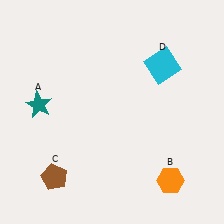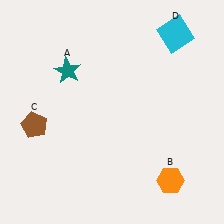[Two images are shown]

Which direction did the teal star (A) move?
The teal star (A) moved up.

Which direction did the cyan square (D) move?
The cyan square (D) moved up.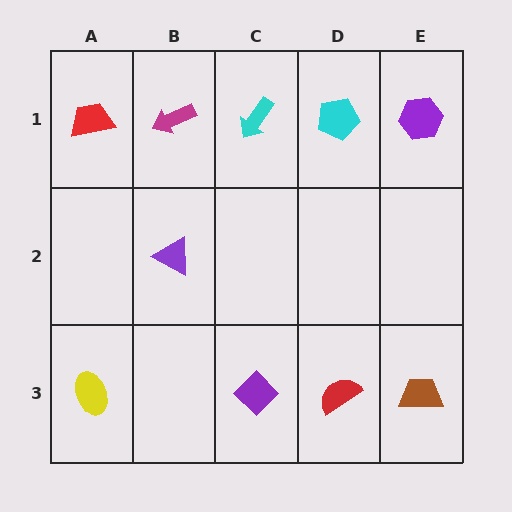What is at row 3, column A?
A yellow ellipse.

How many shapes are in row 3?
4 shapes.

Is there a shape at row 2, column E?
No, that cell is empty.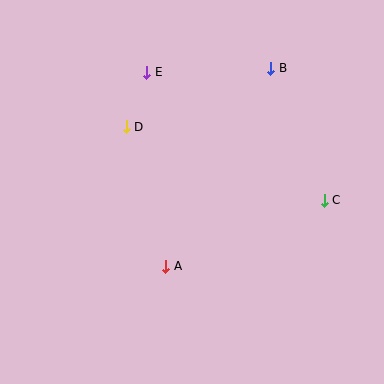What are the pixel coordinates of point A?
Point A is at (166, 266).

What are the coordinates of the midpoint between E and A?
The midpoint between E and A is at (156, 169).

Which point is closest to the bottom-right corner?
Point C is closest to the bottom-right corner.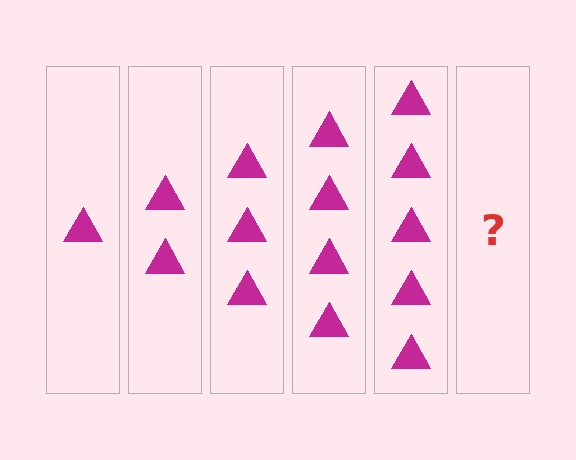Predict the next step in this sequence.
The next step is 6 triangles.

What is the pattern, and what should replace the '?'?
The pattern is that each step adds one more triangle. The '?' should be 6 triangles.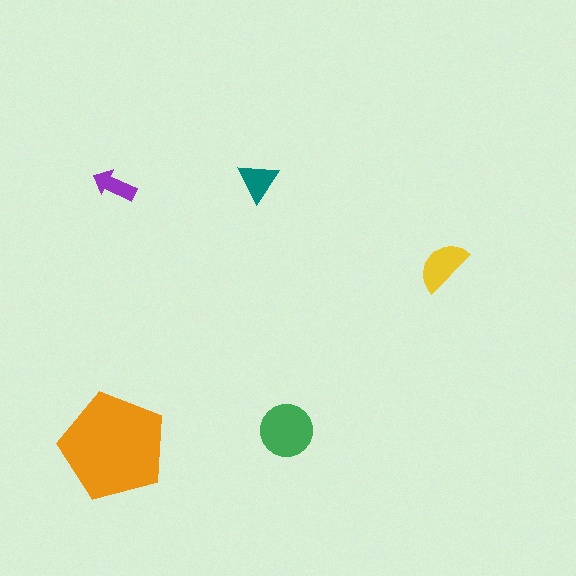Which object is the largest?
The orange pentagon.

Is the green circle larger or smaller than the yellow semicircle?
Larger.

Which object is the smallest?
The purple arrow.